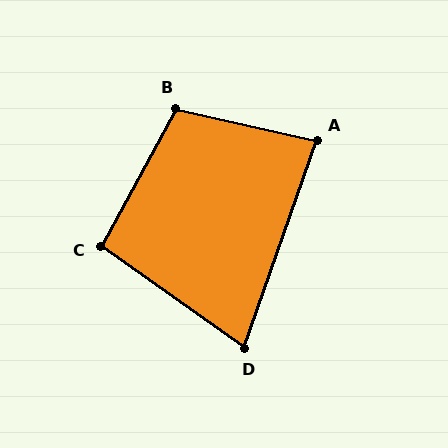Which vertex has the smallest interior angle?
D, at approximately 74 degrees.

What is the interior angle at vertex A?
Approximately 83 degrees (acute).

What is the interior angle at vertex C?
Approximately 97 degrees (obtuse).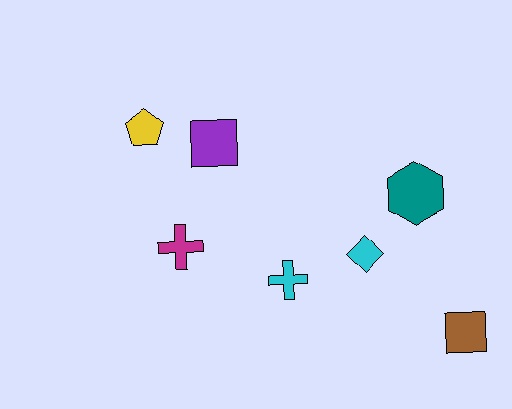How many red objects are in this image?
There are no red objects.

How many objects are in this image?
There are 7 objects.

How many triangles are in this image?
There are no triangles.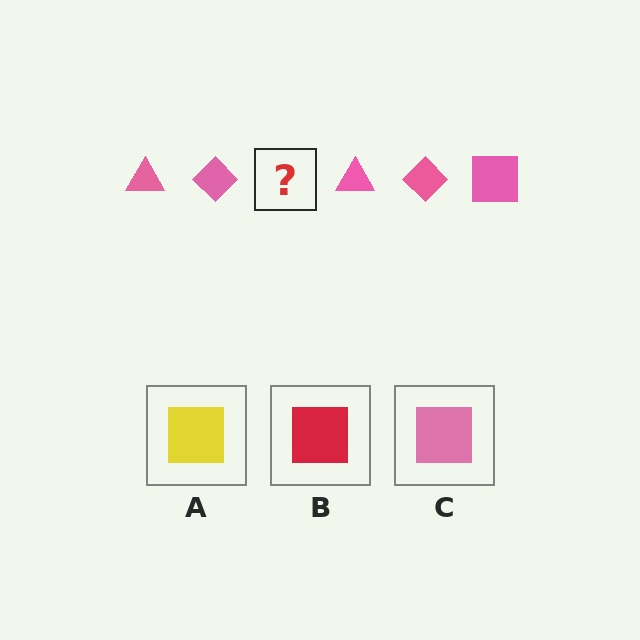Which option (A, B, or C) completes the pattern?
C.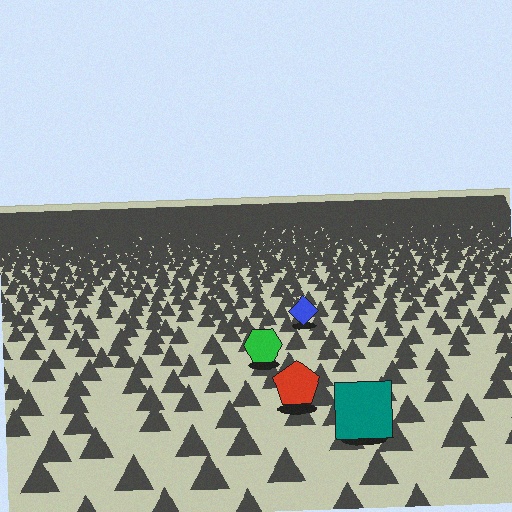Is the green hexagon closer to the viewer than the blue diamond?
Yes. The green hexagon is closer — you can tell from the texture gradient: the ground texture is coarser near it.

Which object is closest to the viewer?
The teal square is closest. The texture marks near it are larger and more spread out.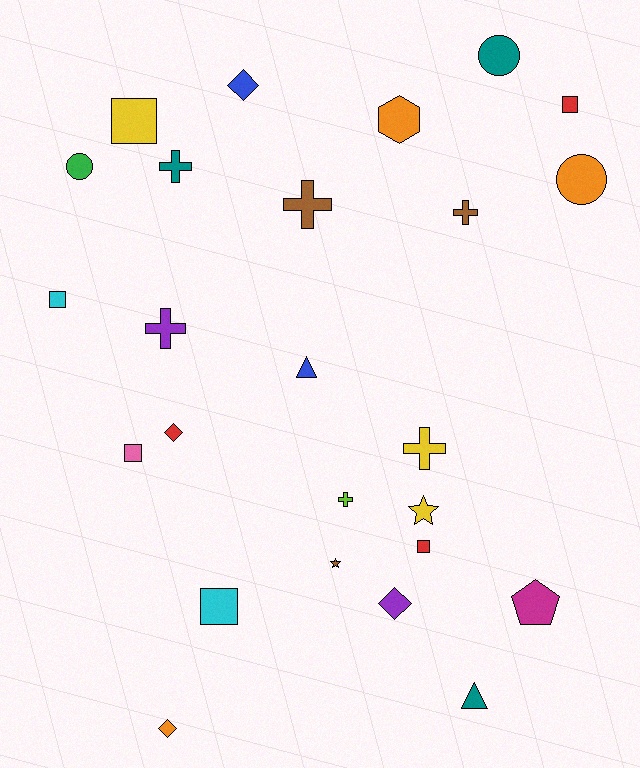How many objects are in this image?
There are 25 objects.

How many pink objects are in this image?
There is 1 pink object.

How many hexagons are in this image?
There is 1 hexagon.